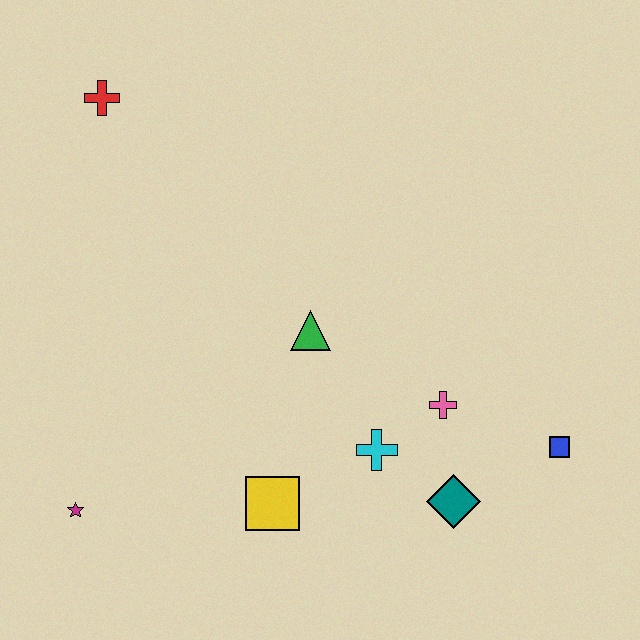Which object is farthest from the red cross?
The blue square is farthest from the red cross.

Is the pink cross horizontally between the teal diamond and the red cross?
Yes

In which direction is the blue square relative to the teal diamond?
The blue square is to the right of the teal diamond.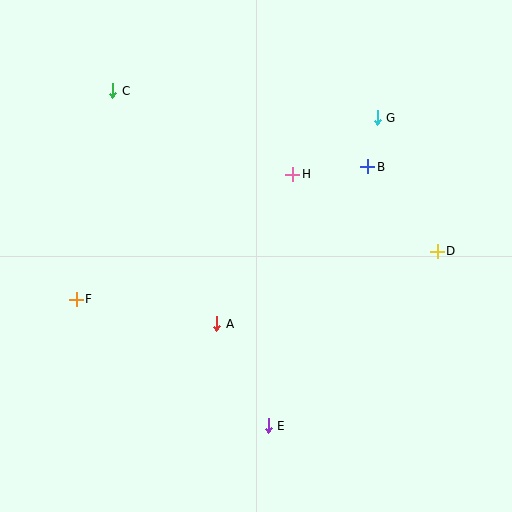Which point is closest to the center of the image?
Point A at (217, 324) is closest to the center.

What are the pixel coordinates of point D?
Point D is at (437, 251).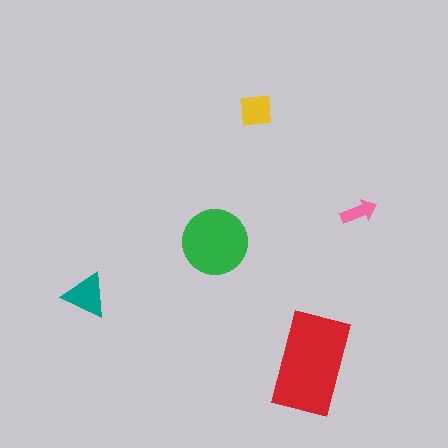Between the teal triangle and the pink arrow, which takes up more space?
The teal triangle.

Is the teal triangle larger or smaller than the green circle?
Smaller.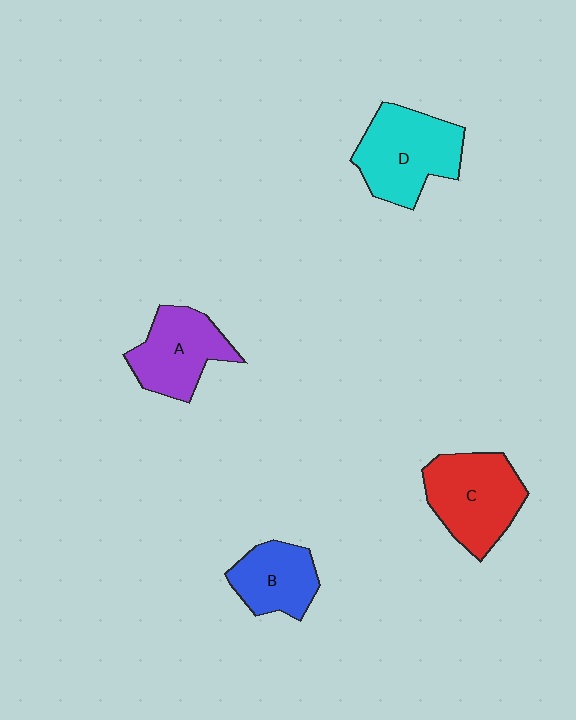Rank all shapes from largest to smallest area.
From largest to smallest: D (cyan), C (red), A (purple), B (blue).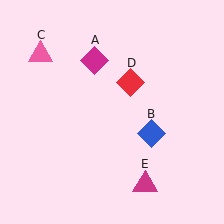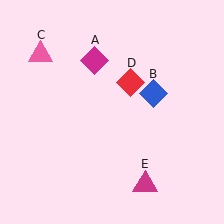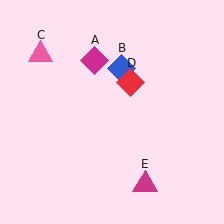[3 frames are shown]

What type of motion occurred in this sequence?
The blue diamond (object B) rotated counterclockwise around the center of the scene.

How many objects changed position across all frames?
1 object changed position: blue diamond (object B).